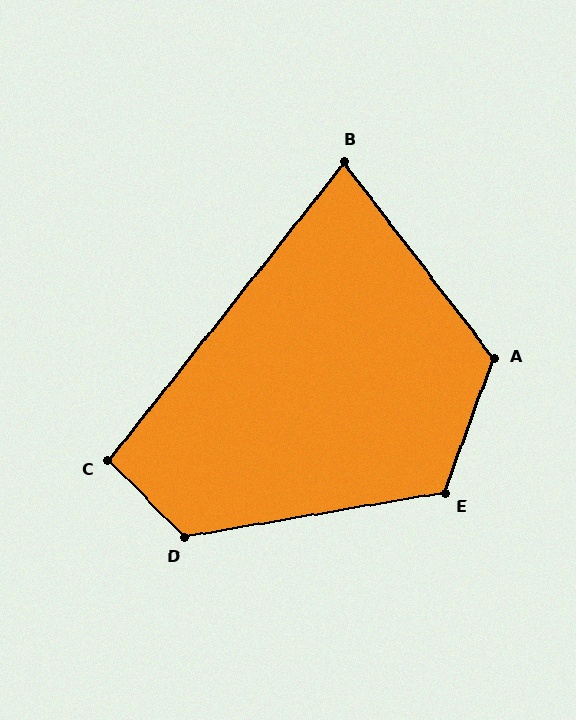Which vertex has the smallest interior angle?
B, at approximately 76 degrees.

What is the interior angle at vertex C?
Approximately 97 degrees (obtuse).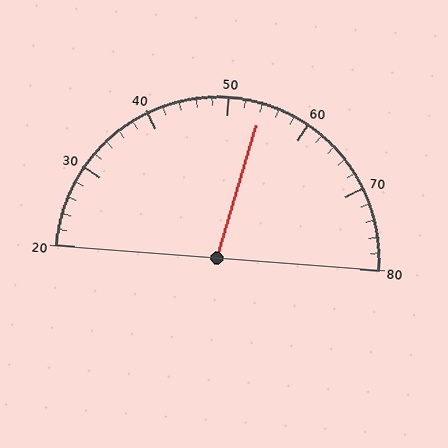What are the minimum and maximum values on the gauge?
The gauge ranges from 20 to 80.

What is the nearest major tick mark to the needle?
The nearest major tick mark is 50.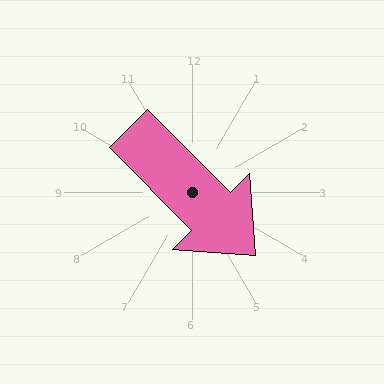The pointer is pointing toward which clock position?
Roughly 5 o'clock.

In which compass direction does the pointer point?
Southeast.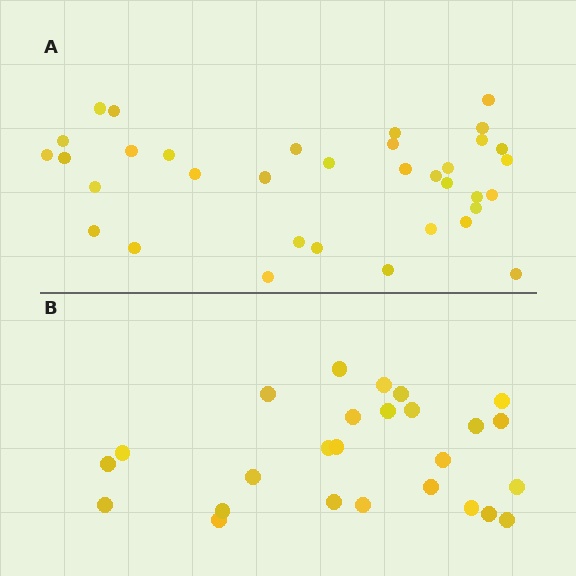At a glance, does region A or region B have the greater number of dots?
Region A (the top region) has more dots.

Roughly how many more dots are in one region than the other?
Region A has roughly 8 or so more dots than region B.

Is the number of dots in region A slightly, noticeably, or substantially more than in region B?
Region A has noticeably more, but not dramatically so. The ratio is roughly 1.3 to 1.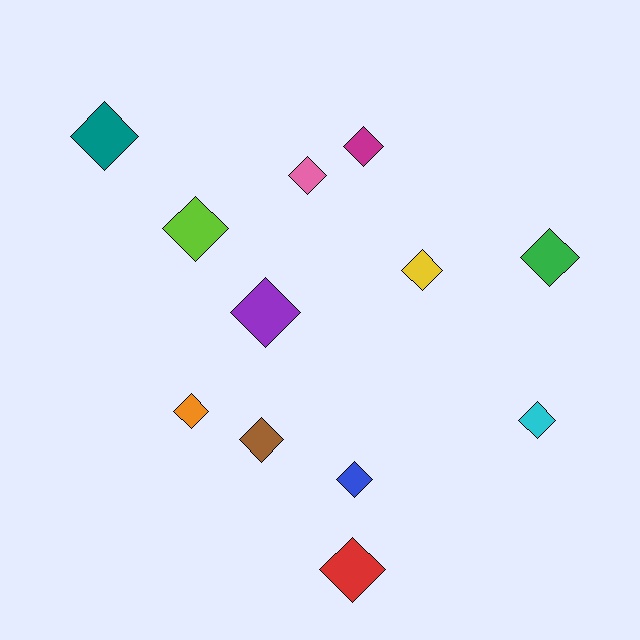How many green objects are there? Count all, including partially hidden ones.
There is 1 green object.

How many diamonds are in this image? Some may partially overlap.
There are 12 diamonds.